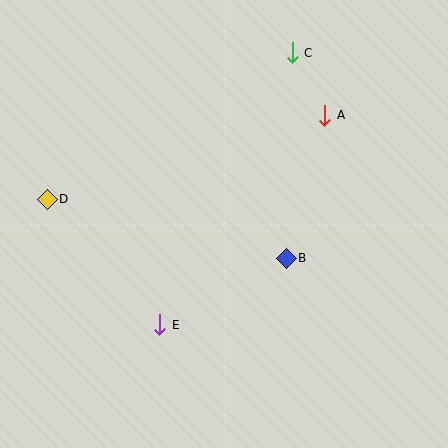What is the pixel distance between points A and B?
The distance between A and B is 148 pixels.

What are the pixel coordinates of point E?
Point E is at (160, 325).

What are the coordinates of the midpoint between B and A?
The midpoint between B and A is at (305, 187).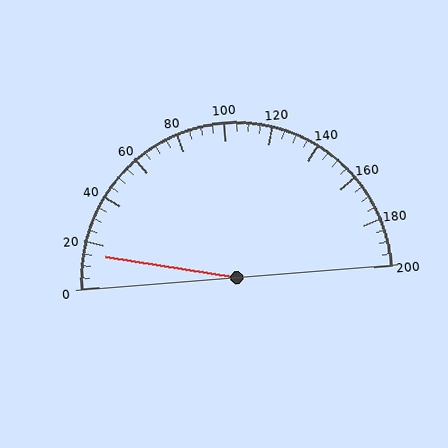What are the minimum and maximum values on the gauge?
The gauge ranges from 0 to 200.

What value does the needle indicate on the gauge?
The needle indicates approximately 15.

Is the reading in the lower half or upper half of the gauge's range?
The reading is in the lower half of the range (0 to 200).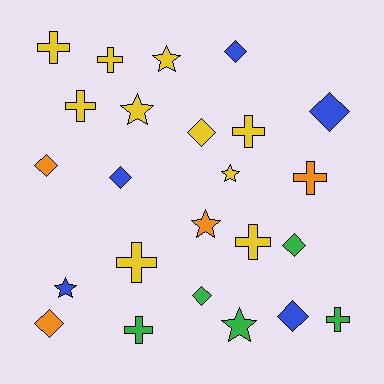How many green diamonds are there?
There are 2 green diamonds.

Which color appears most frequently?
Yellow, with 10 objects.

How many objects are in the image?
There are 24 objects.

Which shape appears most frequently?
Cross, with 9 objects.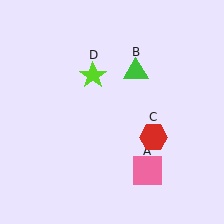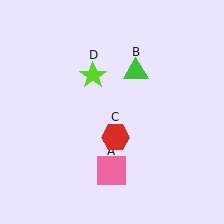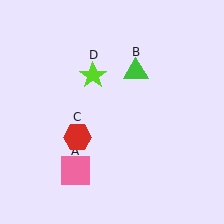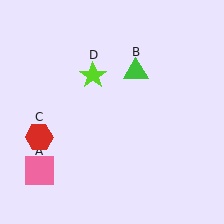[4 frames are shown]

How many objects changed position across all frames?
2 objects changed position: pink square (object A), red hexagon (object C).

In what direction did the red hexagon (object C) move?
The red hexagon (object C) moved left.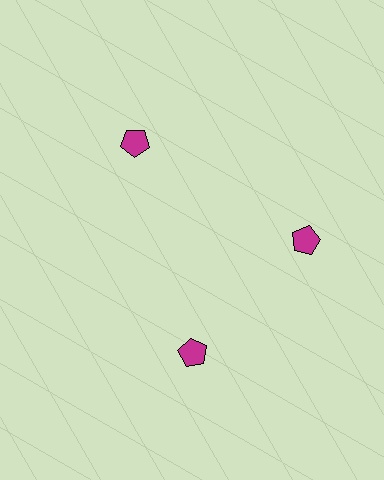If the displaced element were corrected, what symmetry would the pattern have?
It would have 3-fold rotational symmetry — the pattern would map onto itself every 120 degrees.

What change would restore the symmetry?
The symmetry would be restored by rotating it back into even spacing with its neighbors so that all 3 pentagons sit at equal angles and equal distance from the center.